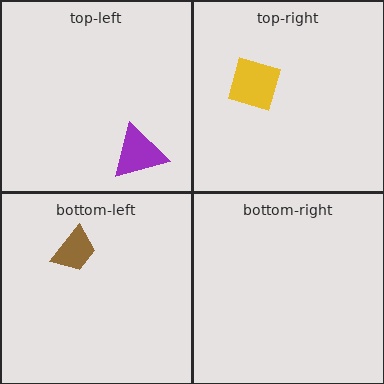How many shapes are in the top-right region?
1.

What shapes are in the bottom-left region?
The brown trapezoid.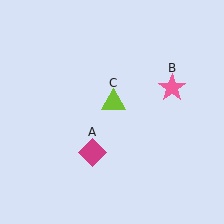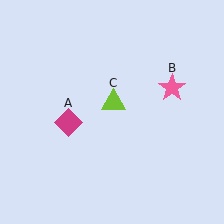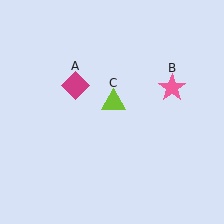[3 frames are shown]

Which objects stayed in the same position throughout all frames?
Pink star (object B) and lime triangle (object C) remained stationary.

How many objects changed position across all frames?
1 object changed position: magenta diamond (object A).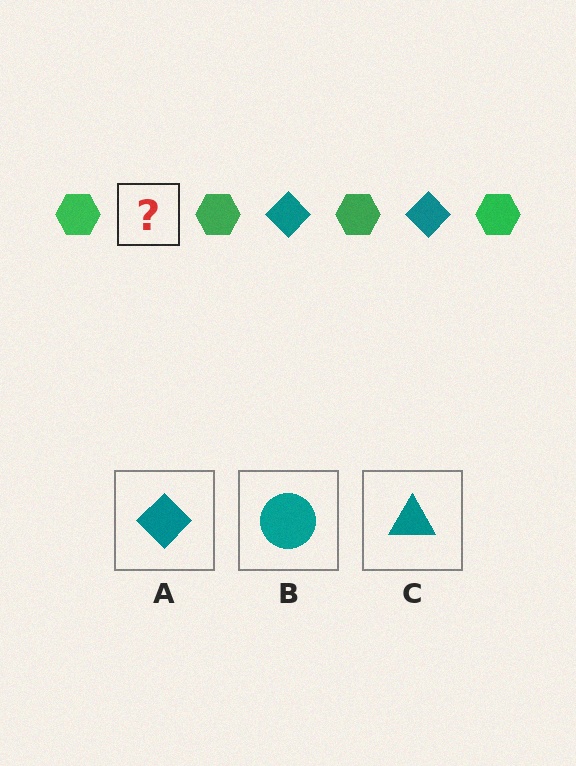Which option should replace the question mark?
Option A.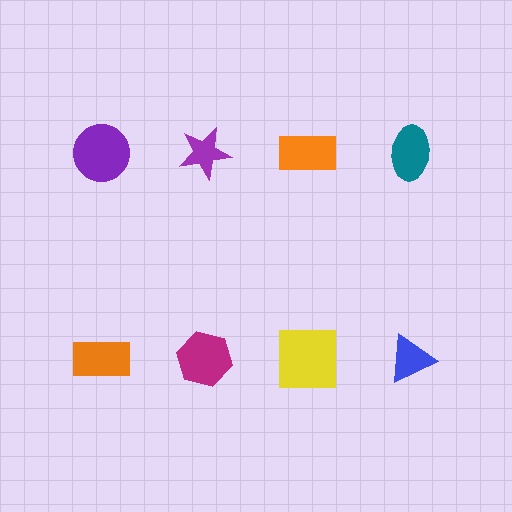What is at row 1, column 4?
A teal ellipse.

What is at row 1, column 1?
A purple circle.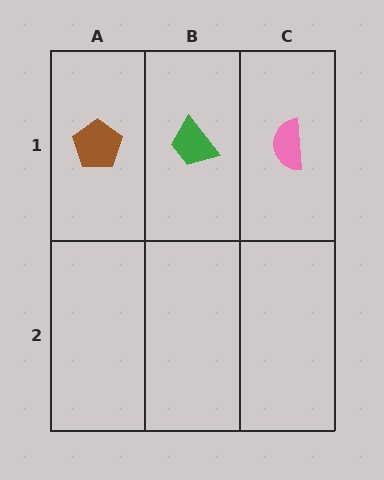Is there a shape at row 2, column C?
No, that cell is empty.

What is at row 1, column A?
A brown pentagon.